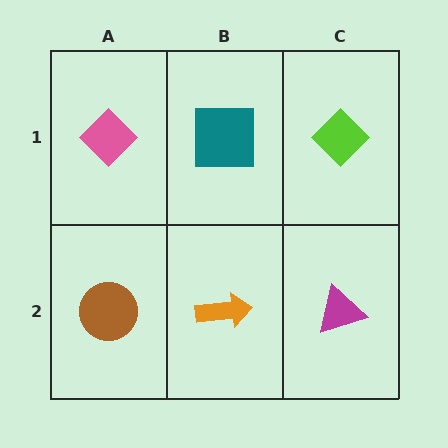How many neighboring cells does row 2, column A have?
2.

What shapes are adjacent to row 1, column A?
A brown circle (row 2, column A), a teal square (row 1, column B).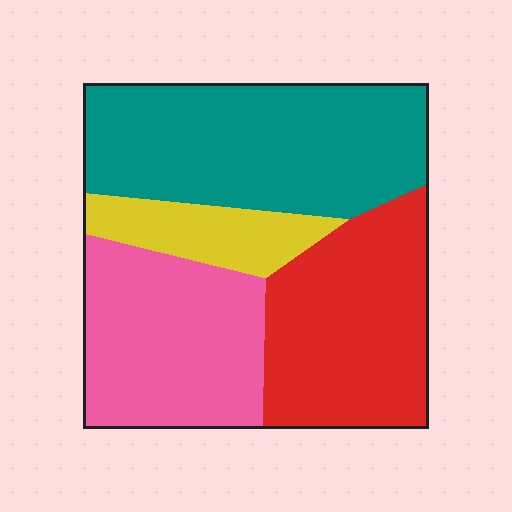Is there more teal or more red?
Teal.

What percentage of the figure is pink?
Pink takes up about one quarter (1/4) of the figure.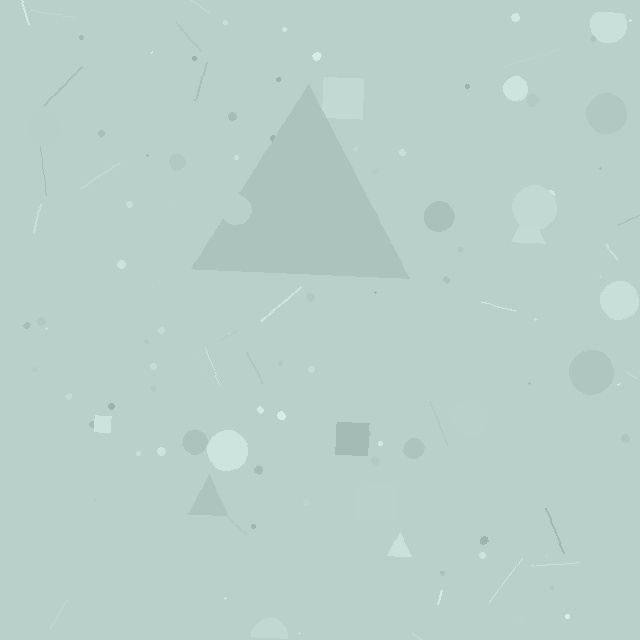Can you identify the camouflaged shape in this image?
The camouflaged shape is a triangle.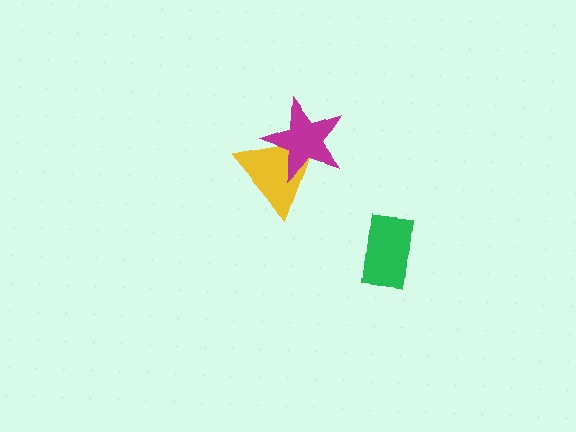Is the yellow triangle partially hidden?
Yes, it is partially covered by another shape.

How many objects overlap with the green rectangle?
0 objects overlap with the green rectangle.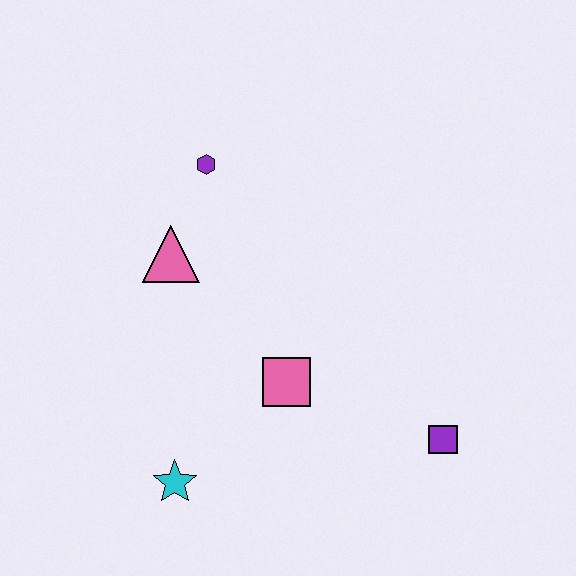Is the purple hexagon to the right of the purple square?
No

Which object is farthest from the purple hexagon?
The purple square is farthest from the purple hexagon.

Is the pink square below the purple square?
No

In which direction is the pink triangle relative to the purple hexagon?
The pink triangle is below the purple hexagon.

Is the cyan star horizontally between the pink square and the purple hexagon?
No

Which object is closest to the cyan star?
The pink square is closest to the cyan star.